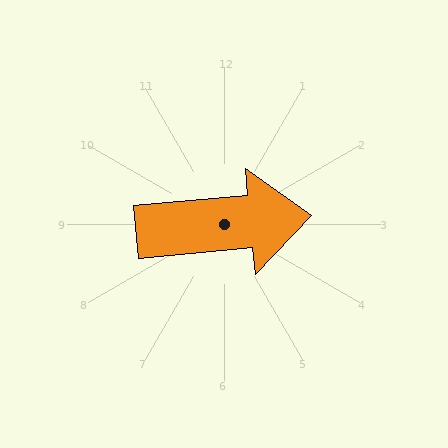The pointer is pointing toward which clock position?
Roughly 3 o'clock.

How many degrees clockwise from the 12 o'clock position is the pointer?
Approximately 85 degrees.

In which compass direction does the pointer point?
East.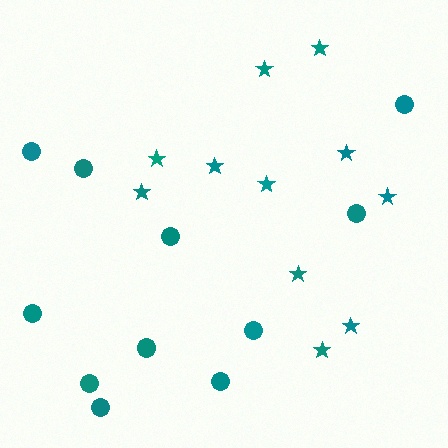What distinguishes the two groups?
There are 2 groups: one group of stars (11) and one group of circles (11).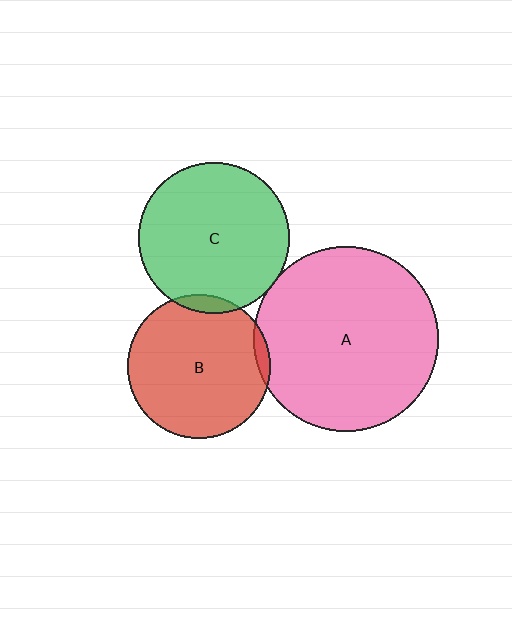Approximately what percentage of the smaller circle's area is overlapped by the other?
Approximately 5%.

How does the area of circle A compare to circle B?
Approximately 1.7 times.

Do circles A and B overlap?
Yes.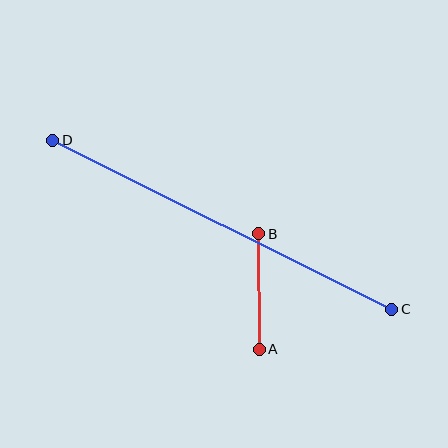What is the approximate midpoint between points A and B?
The midpoint is at approximately (259, 291) pixels.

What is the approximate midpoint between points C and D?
The midpoint is at approximately (222, 225) pixels.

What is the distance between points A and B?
The distance is approximately 116 pixels.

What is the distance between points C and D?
The distance is approximately 379 pixels.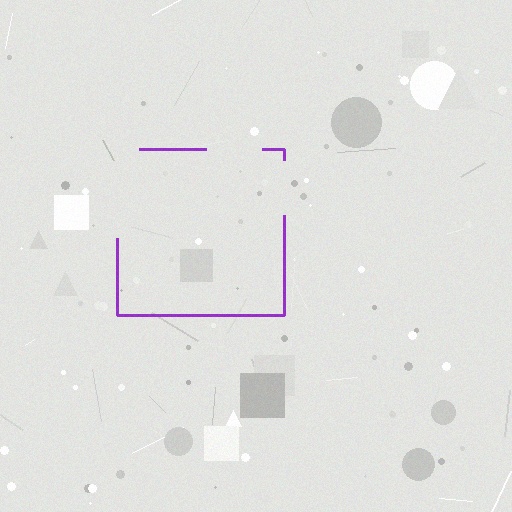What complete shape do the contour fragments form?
The contour fragments form a square.